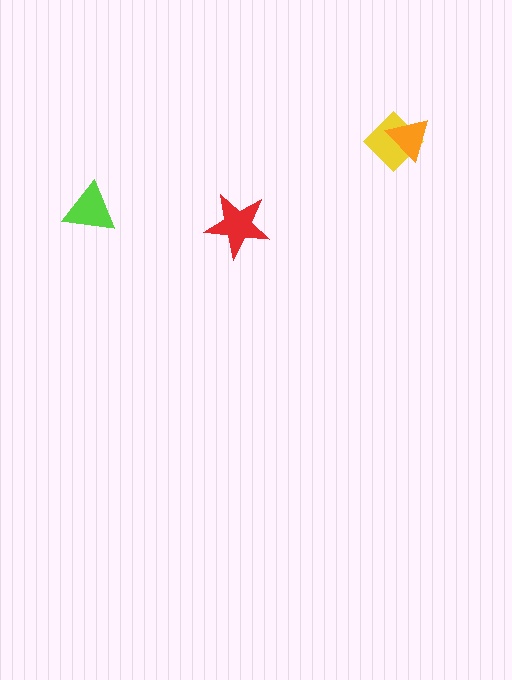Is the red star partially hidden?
No, no other shape covers it.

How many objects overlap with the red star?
0 objects overlap with the red star.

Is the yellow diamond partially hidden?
Yes, it is partially covered by another shape.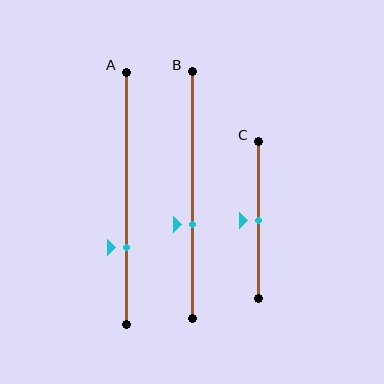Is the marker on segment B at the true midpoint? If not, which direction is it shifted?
No, the marker on segment B is shifted downward by about 12% of the segment length.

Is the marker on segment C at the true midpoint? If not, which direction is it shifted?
Yes, the marker on segment C is at the true midpoint.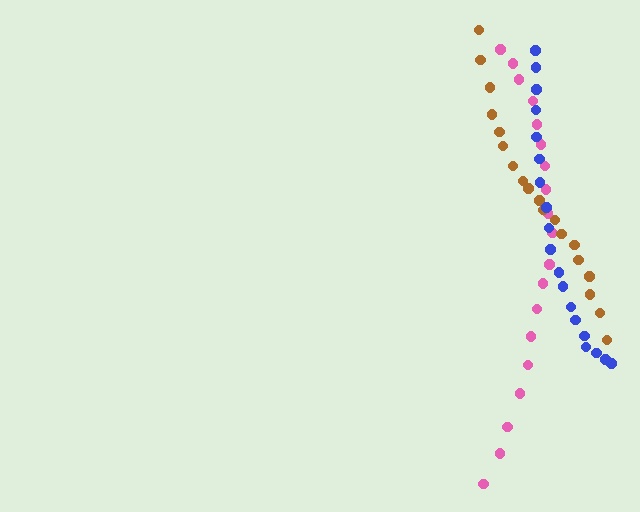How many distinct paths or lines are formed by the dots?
There are 3 distinct paths.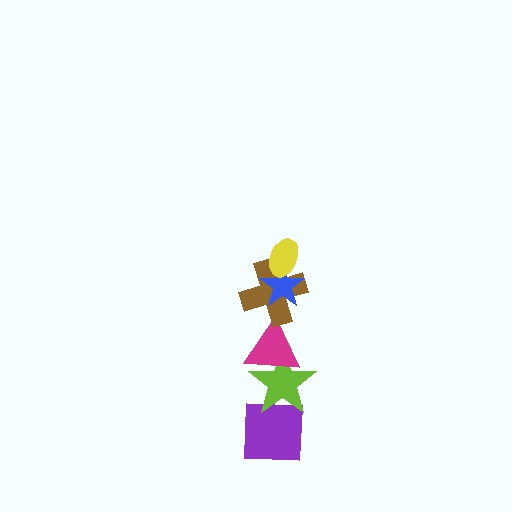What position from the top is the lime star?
The lime star is 5th from the top.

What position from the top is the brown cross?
The brown cross is 3rd from the top.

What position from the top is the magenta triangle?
The magenta triangle is 4th from the top.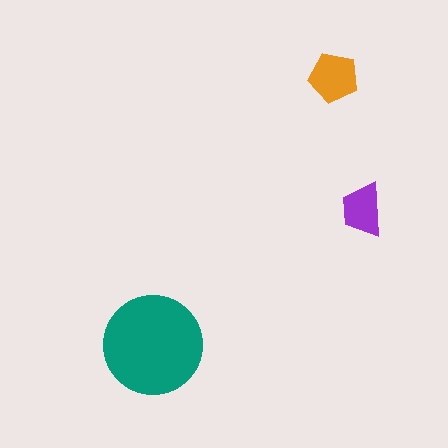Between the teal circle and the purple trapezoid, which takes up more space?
The teal circle.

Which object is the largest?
The teal circle.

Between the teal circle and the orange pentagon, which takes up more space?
The teal circle.